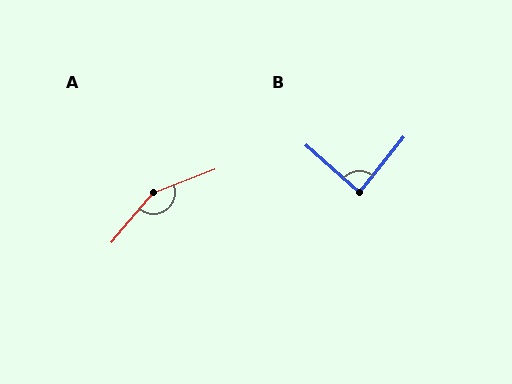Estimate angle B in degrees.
Approximately 87 degrees.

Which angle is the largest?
A, at approximately 151 degrees.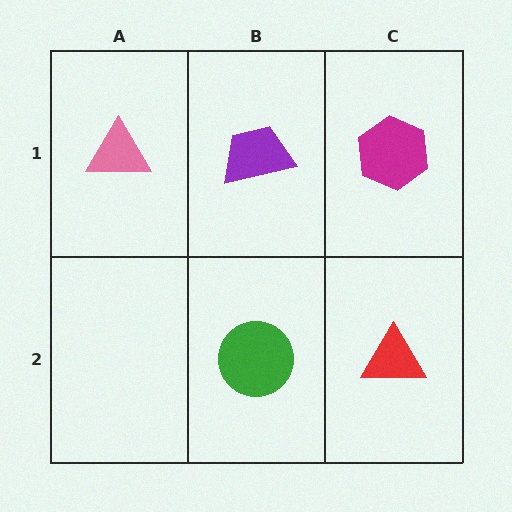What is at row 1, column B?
A purple trapezoid.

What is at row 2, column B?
A green circle.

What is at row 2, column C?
A red triangle.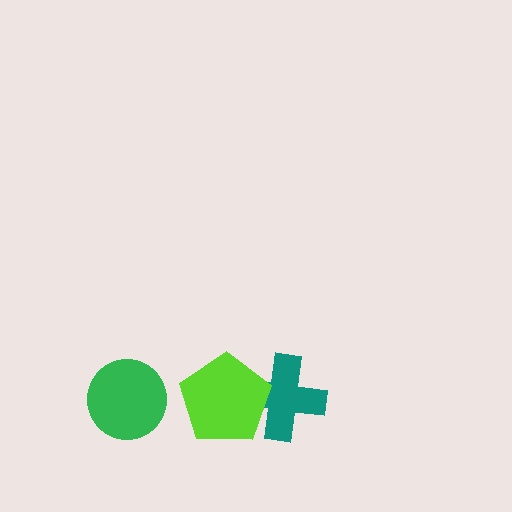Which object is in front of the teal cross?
The lime pentagon is in front of the teal cross.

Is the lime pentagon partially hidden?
No, no other shape covers it.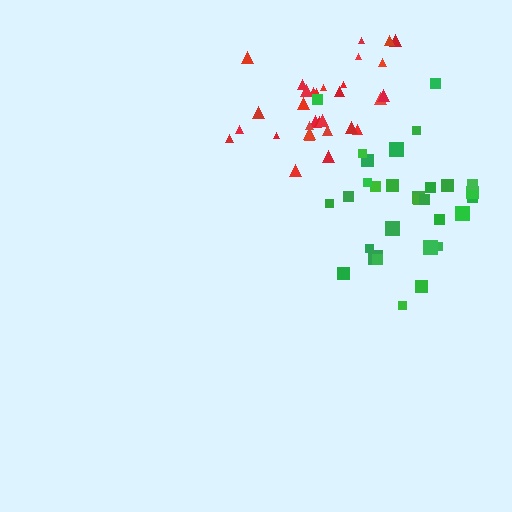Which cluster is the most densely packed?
Red.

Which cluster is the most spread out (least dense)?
Green.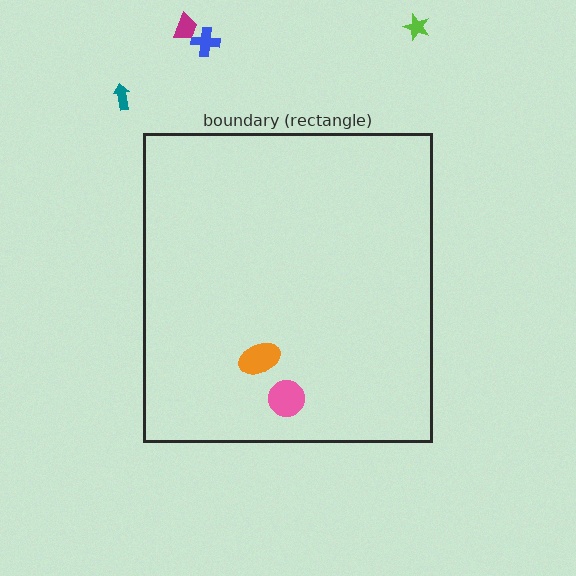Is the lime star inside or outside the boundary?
Outside.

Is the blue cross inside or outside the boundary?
Outside.